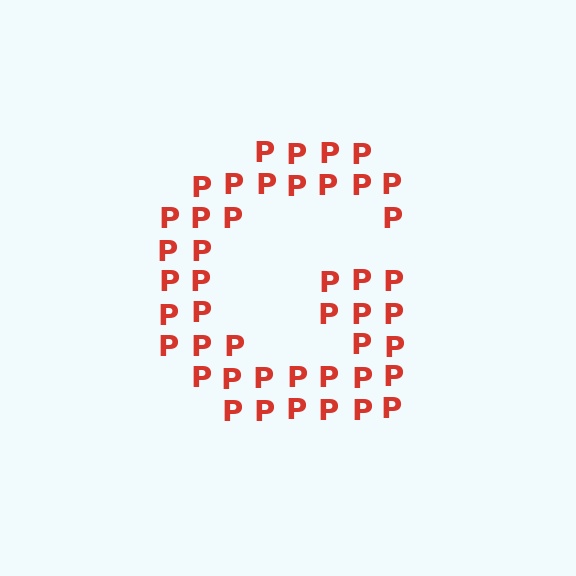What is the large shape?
The large shape is the letter G.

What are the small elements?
The small elements are letter P's.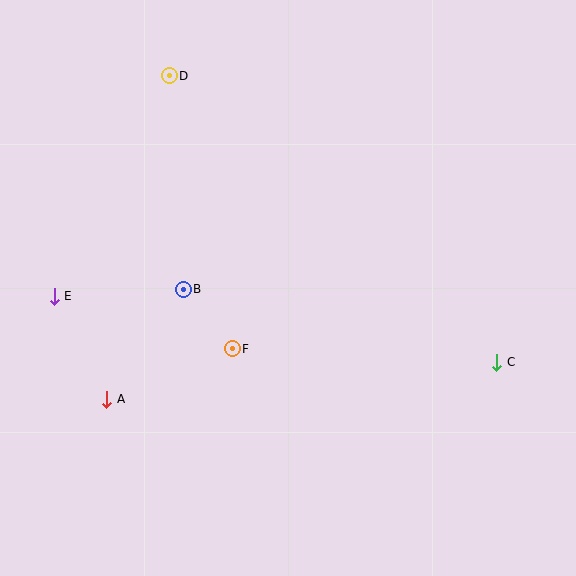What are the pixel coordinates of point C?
Point C is at (497, 362).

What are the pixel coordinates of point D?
Point D is at (169, 76).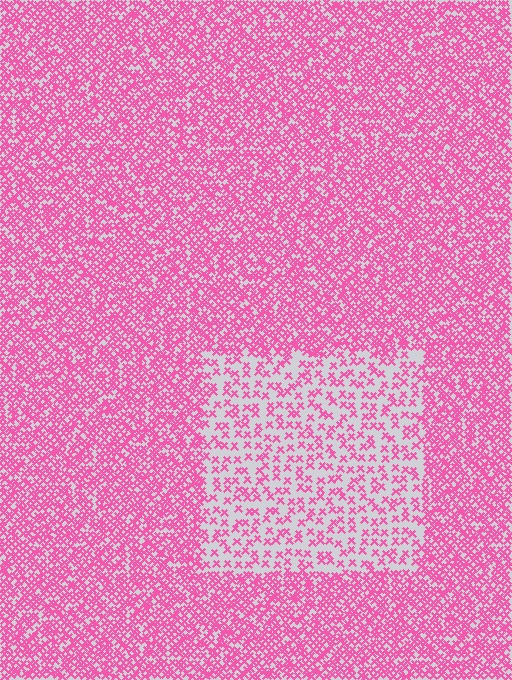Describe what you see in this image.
The image contains small pink elements arranged at two different densities. A rectangle-shaped region is visible where the elements are less densely packed than the surrounding area.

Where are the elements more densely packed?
The elements are more densely packed outside the rectangle boundary.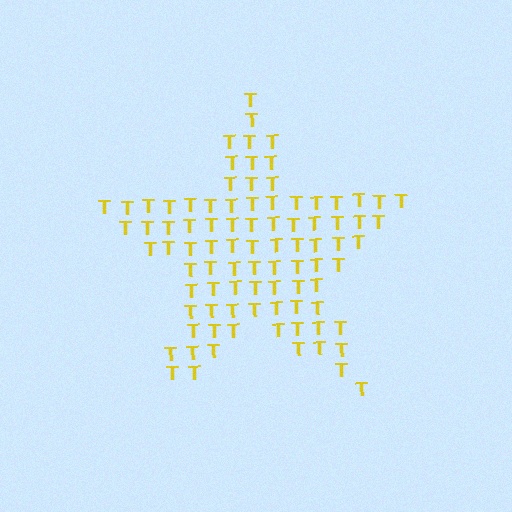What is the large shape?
The large shape is a star.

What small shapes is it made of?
It is made of small letter T's.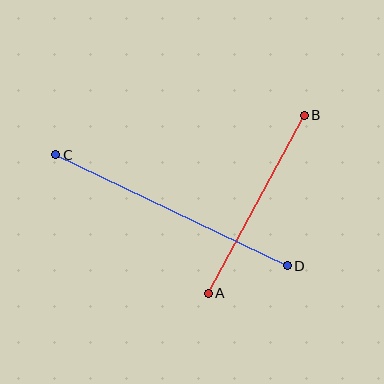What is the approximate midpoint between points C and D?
The midpoint is at approximately (171, 210) pixels.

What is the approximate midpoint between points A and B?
The midpoint is at approximately (256, 204) pixels.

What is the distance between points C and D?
The distance is approximately 257 pixels.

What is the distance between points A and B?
The distance is approximately 202 pixels.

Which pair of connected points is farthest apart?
Points C and D are farthest apart.